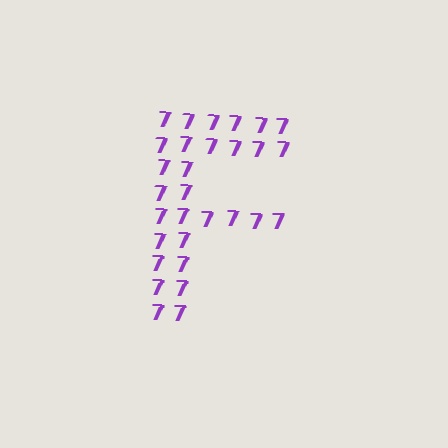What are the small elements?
The small elements are digit 7's.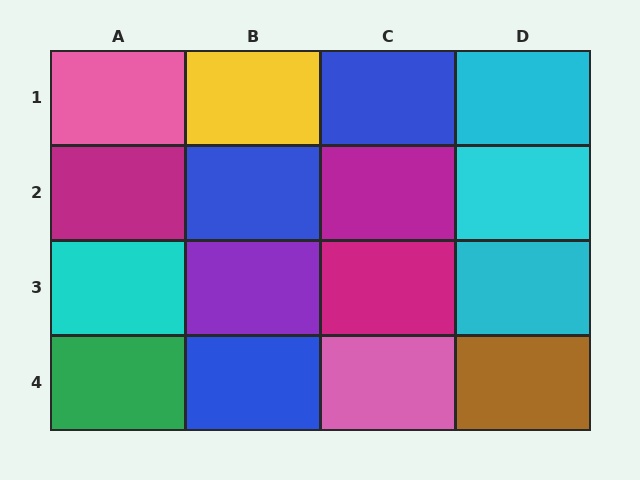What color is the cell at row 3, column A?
Cyan.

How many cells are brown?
1 cell is brown.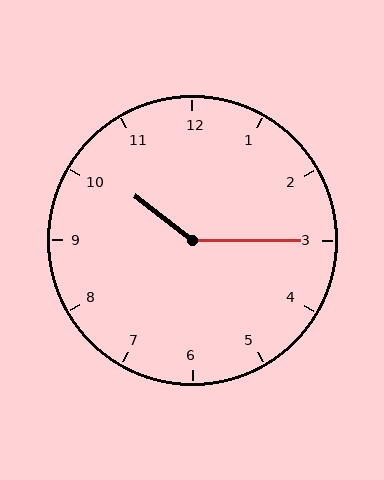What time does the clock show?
10:15.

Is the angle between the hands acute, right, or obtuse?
It is obtuse.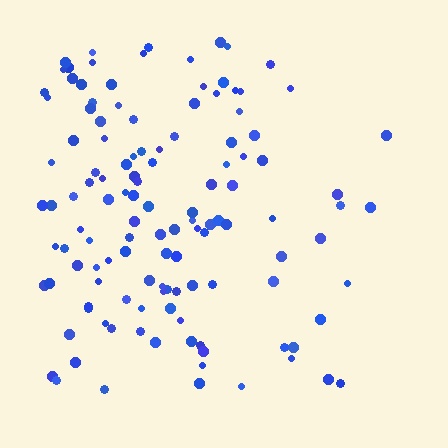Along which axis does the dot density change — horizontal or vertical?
Horizontal.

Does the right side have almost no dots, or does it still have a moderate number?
Still a moderate number, just noticeably fewer than the left.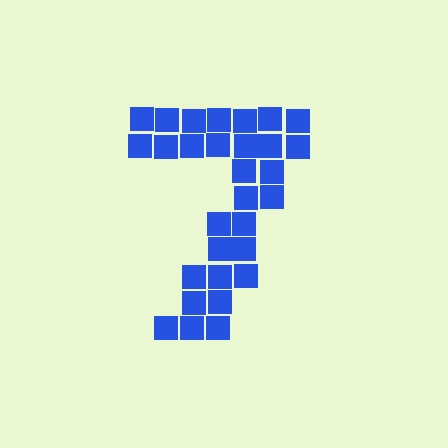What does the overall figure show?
The overall figure shows the digit 7.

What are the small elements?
The small elements are squares.